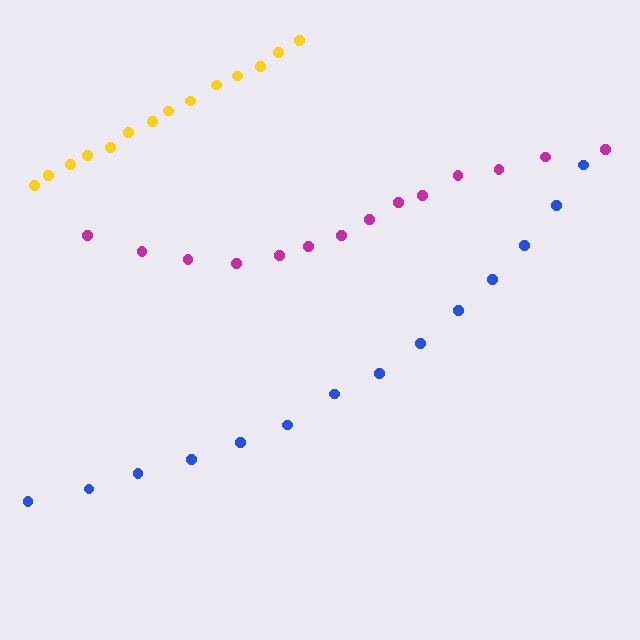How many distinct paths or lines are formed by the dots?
There are 3 distinct paths.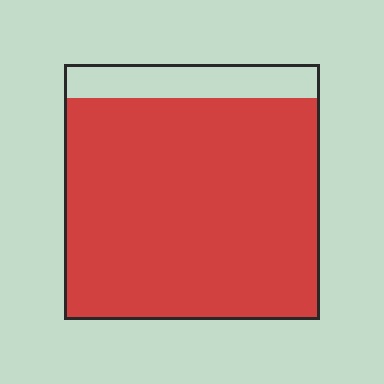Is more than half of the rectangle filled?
Yes.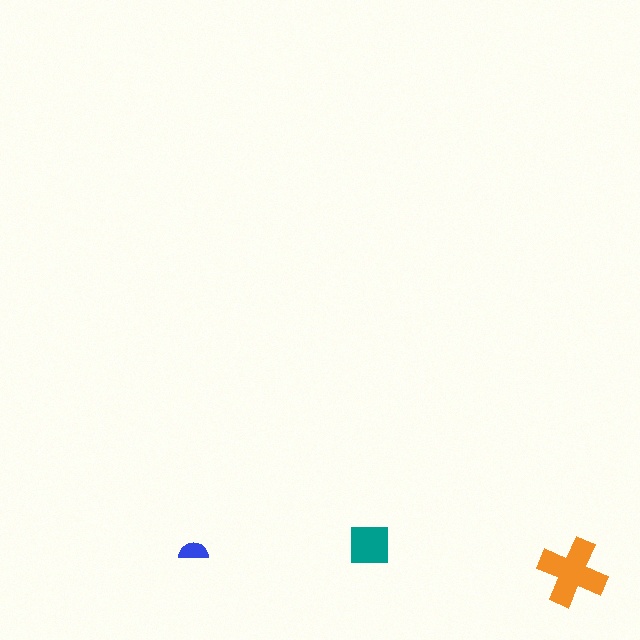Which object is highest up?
The teal square is topmost.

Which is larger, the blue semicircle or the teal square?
The teal square.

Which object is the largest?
The orange cross.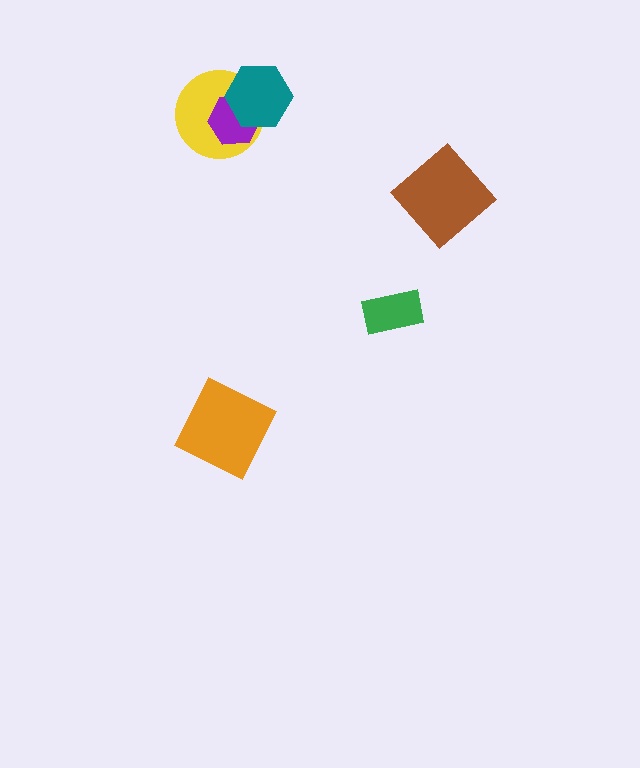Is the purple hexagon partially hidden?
Yes, it is partially covered by another shape.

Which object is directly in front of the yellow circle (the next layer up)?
The purple hexagon is directly in front of the yellow circle.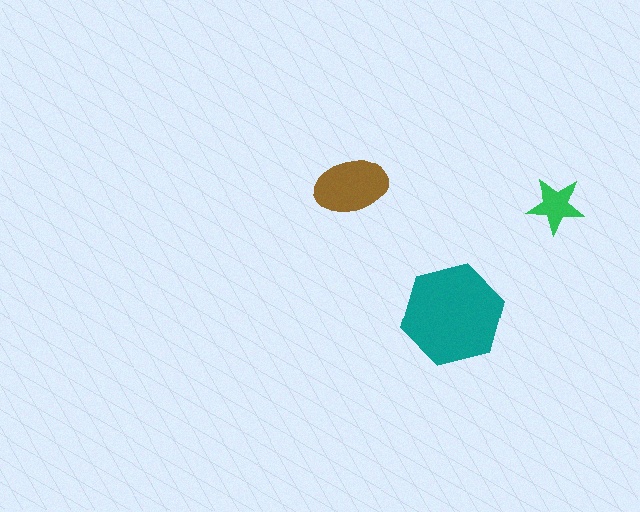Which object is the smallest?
The green star.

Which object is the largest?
The teal hexagon.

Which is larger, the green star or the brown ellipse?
The brown ellipse.